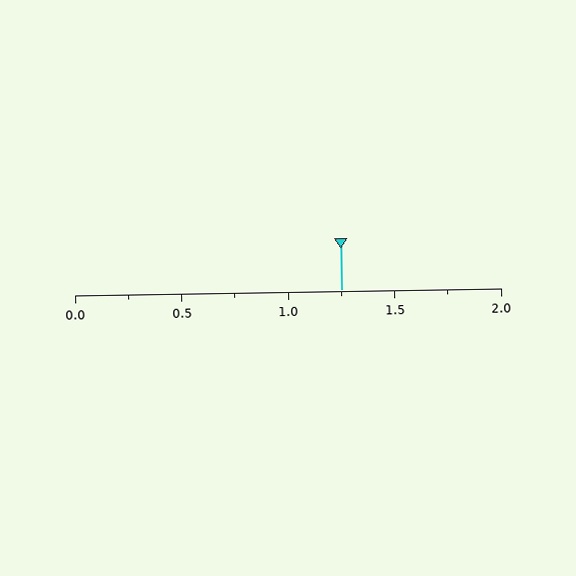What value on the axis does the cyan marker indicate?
The marker indicates approximately 1.25.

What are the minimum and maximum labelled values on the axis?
The axis runs from 0.0 to 2.0.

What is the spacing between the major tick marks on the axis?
The major ticks are spaced 0.5 apart.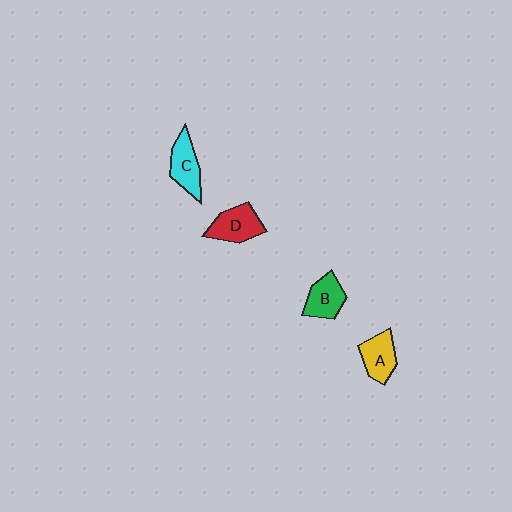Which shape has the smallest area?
Shape B (green).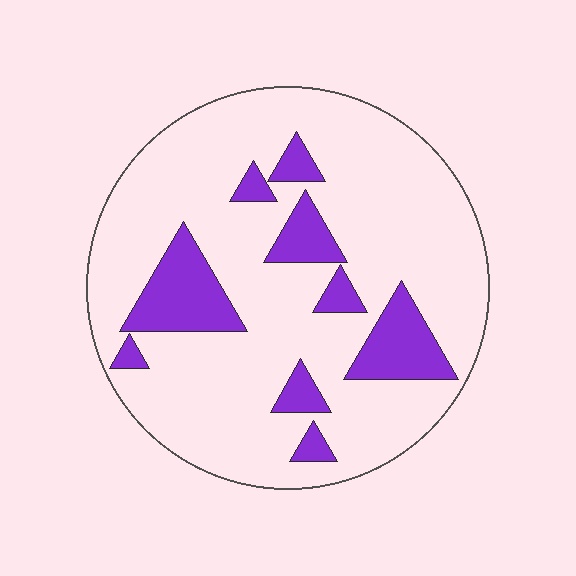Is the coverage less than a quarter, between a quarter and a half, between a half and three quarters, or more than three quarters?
Less than a quarter.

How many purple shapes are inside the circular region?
9.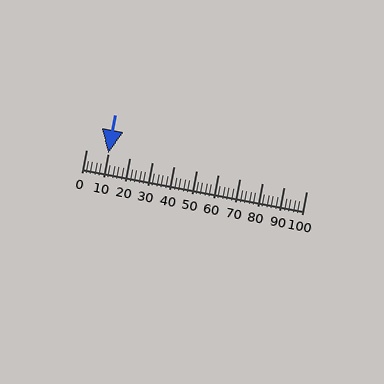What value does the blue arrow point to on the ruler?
The blue arrow points to approximately 10.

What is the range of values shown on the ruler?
The ruler shows values from 0 to 100.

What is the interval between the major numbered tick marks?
The major tick marks are spaced 10 units apart.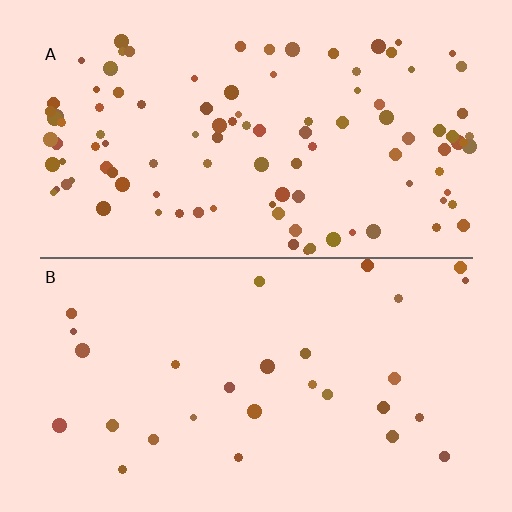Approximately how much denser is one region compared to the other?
Approximately 3.8× — region A over region B.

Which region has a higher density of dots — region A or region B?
A (the top).